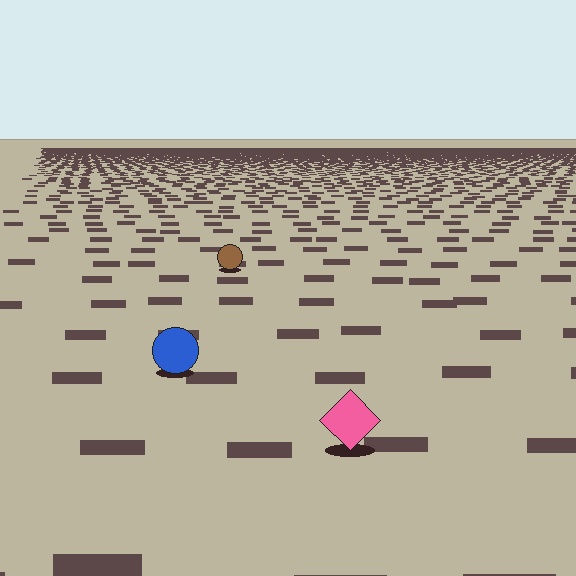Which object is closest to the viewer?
The pink diamond is closest. The texture marks near it are larger and more spread out.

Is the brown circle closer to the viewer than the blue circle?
No. The blue circle is closer — you can tell from the texture gradient: the ground texture is coarser near it.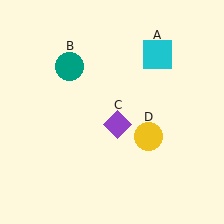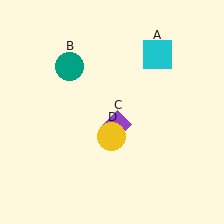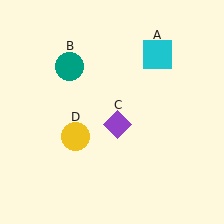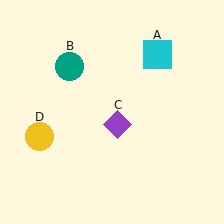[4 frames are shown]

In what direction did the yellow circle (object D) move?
The yellow circle (object D) moved left.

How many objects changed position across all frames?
1 object changed position: yellow circle (object D).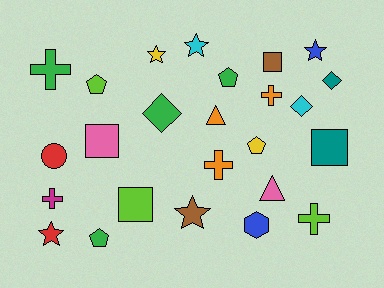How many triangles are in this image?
There are 2 triangles.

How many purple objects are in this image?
There are no purple objects.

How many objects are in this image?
There are 25 objects.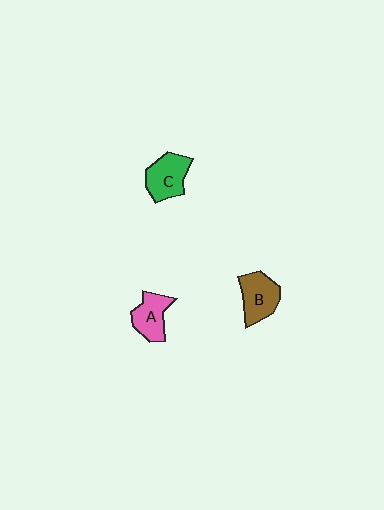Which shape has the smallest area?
Shape A (pink).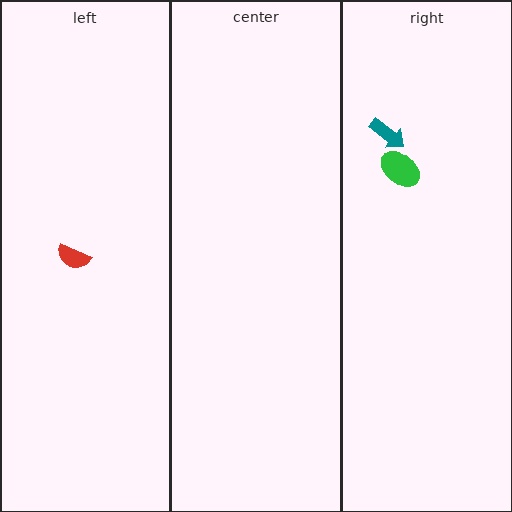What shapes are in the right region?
The green ellipse, the teal arrow.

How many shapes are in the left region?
1.